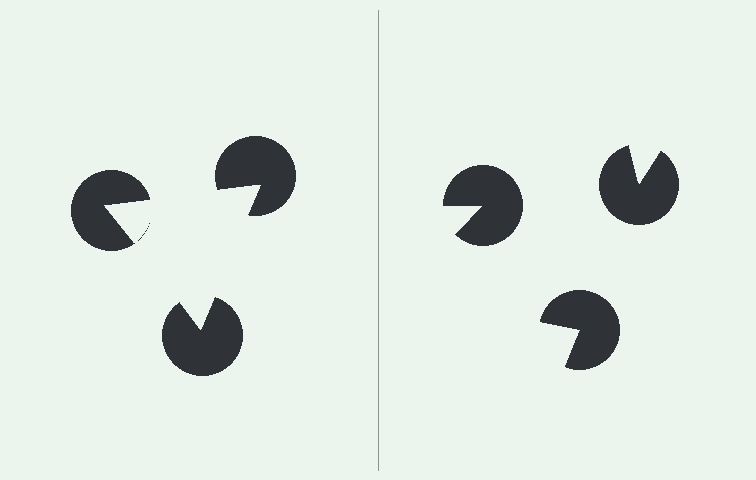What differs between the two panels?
The pac-man discs are positioned identically on both sides; only the wedge orientations differ. On the left they align to a triangle; on the right they are misaligned.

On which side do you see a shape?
An illusory triangle appears on the left side. On the right side the wedge cuts are rotated, so no coherent shape forms.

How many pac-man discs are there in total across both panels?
6 — 3 on each side.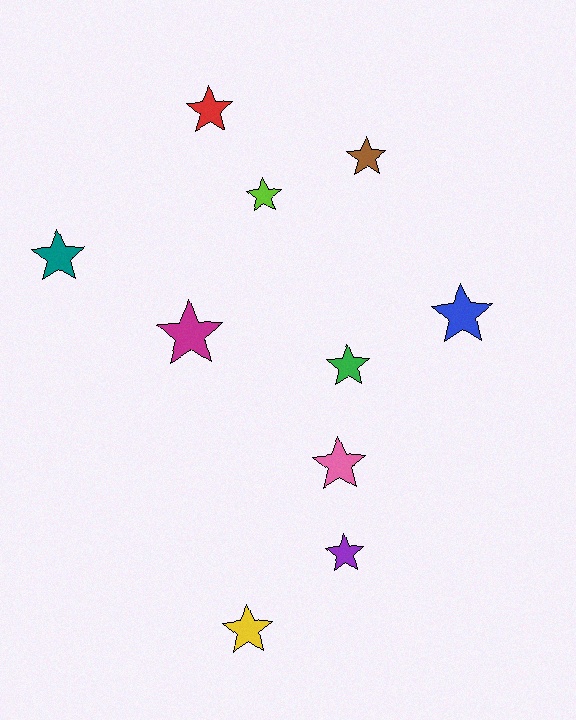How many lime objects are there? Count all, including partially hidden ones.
There is 1 lime object.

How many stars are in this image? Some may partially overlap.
There are 10 stars.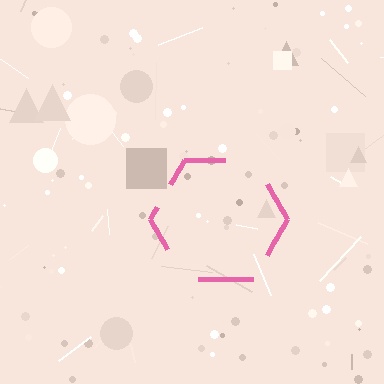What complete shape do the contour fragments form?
The contour fragments form a hexagon.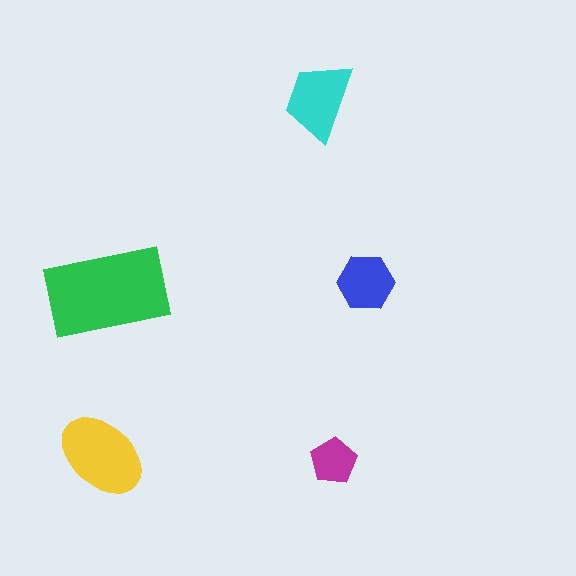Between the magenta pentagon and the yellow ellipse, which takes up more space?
The yellow ellipse.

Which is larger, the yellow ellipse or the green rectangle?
The green rectangle.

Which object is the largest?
The green rectangle.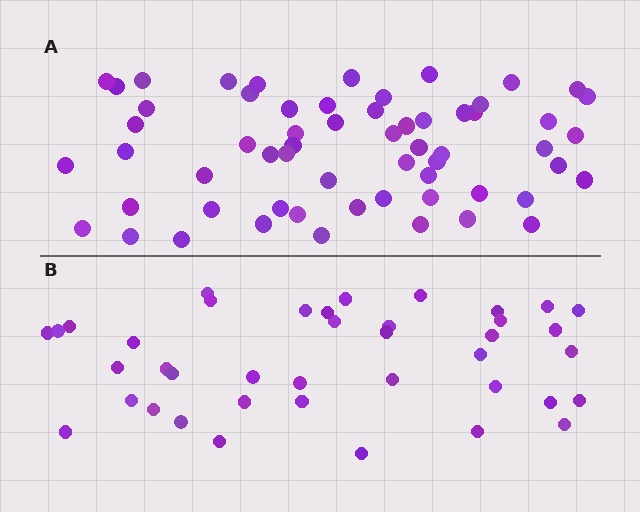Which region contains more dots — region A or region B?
Region A (the top region) has more dots.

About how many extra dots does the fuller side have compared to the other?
Region A has approximately 20 more dots than region B.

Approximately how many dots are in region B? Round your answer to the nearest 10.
About 40 dots.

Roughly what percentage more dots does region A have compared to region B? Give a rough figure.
About 50% more.